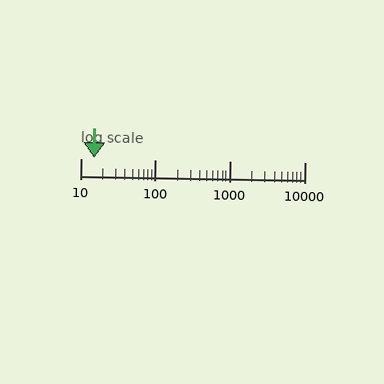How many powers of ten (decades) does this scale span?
The scale spans 3 decades, from 10 to 10000.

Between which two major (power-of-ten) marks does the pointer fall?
The pointer is between 10 and 100.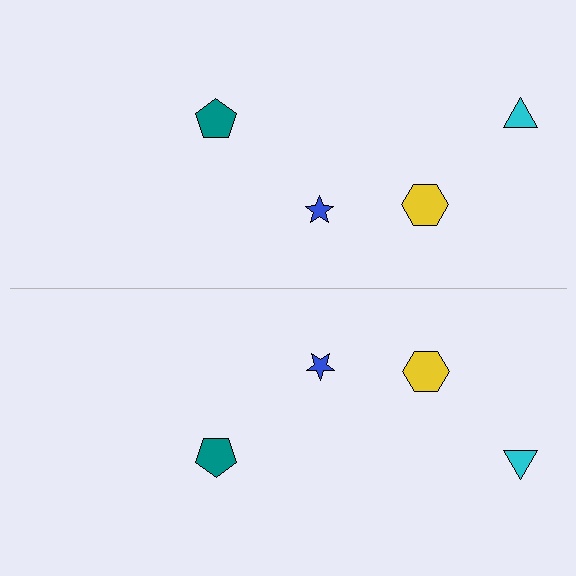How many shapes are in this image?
There are 8 shapes in this image.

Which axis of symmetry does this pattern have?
The pattern has a horizontal axis of symmetry running through the center of the image.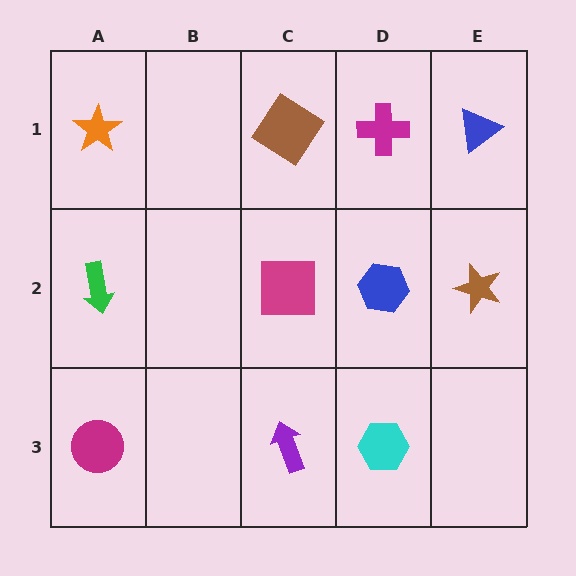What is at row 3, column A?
A magenta circle.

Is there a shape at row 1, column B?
No, that cell is empty.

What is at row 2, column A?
A green arrow.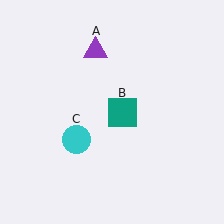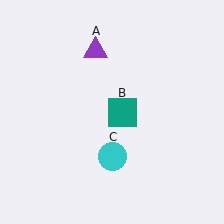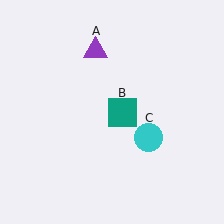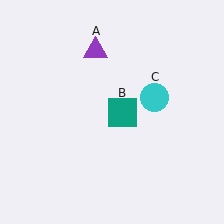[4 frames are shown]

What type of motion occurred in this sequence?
The cyan circle (object C) rotated counterclockwise around the center of the scene.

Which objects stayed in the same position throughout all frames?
Purple triangle (object A) and teal square (object B) remained stationary.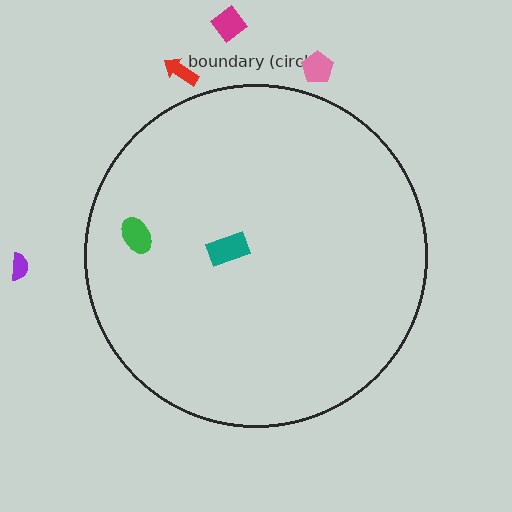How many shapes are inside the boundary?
2 inside, 4 outside.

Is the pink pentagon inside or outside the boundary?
Outside.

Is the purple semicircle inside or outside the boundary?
Outside.